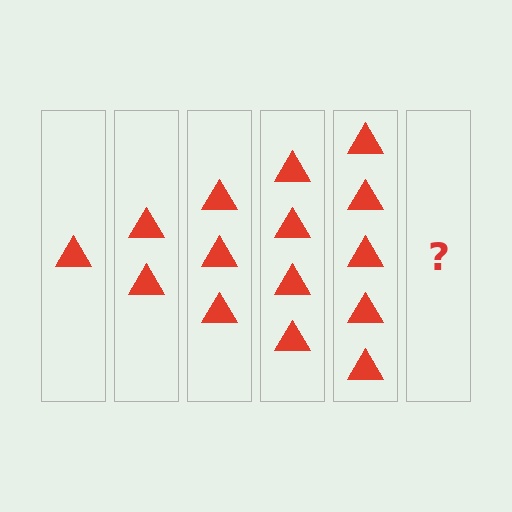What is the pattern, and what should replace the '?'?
The pattern is that each step adds one more triangle. The '?' should be 6 triangles.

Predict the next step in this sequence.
The next step is 6 triangles.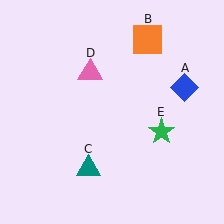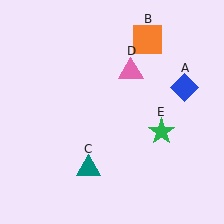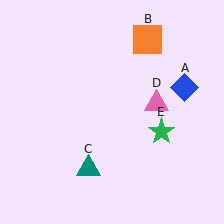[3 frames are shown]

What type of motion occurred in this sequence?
The pink triangle (object D) rotated clockwise around the center of the scene.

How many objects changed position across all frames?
1 object changed position: pink triangle (object D).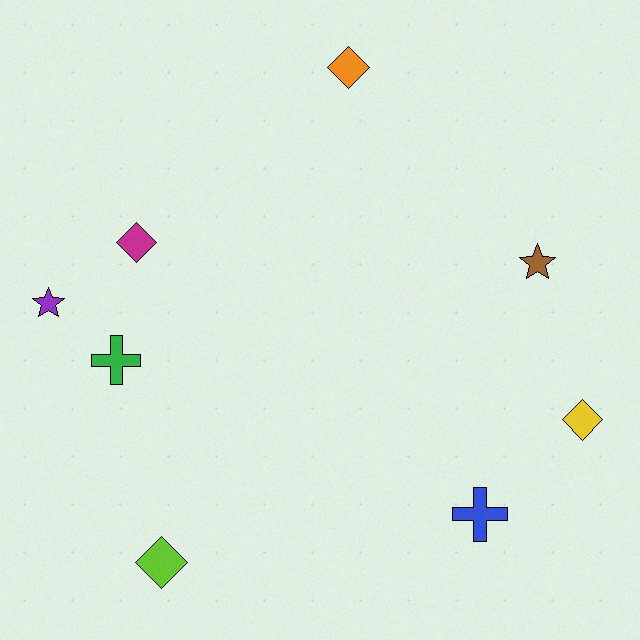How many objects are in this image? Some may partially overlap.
There are 8 objects.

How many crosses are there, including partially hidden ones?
There are 2 crosses.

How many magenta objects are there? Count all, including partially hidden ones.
There is 1 magenta object.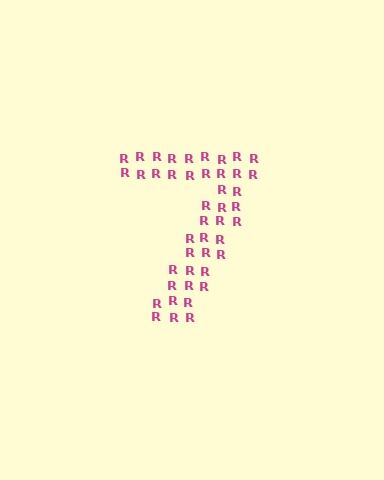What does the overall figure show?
The overall figure shows the digit 7.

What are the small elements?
The small elements are letter R's.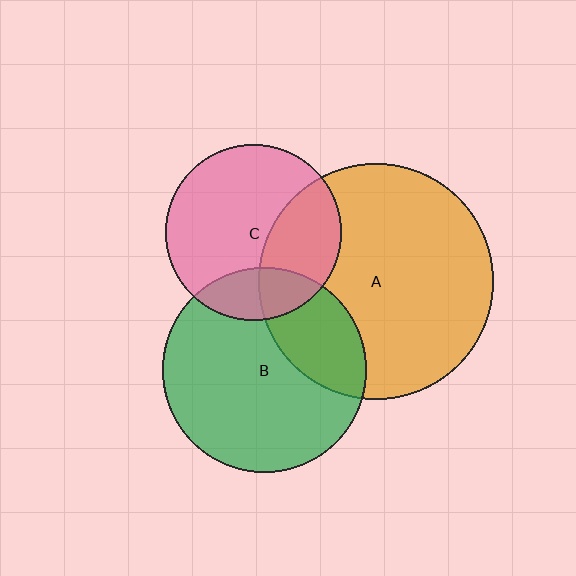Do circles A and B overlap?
Yes.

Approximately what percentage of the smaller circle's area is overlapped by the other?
Approximately 25%.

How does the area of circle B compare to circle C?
Approximately 1.4 times.